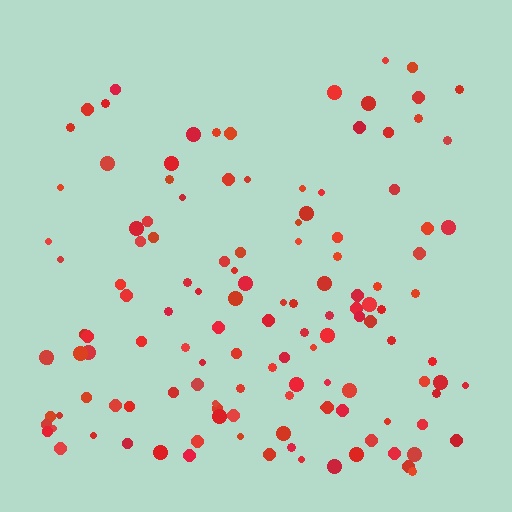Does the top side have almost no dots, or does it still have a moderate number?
Still a moderate number, just noticeably fewer than the bottom.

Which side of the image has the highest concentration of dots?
The bottom.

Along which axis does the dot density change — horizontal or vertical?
Vertical.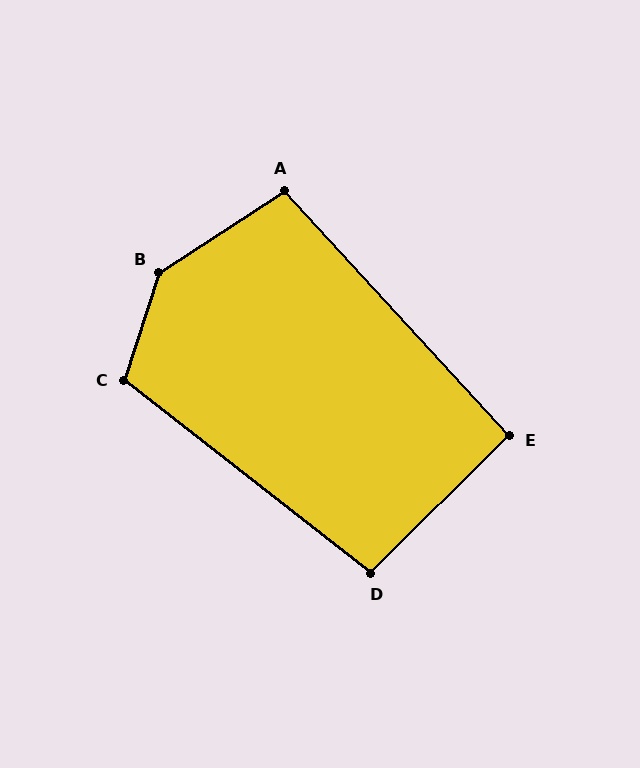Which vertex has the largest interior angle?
B, at approximately 141 degrees.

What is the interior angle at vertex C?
Approximately 110 degrees (obtuse).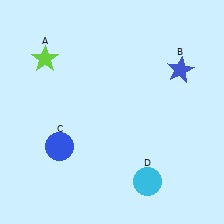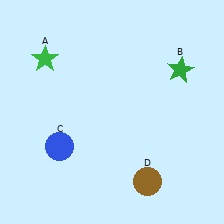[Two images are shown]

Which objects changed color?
A changed from lime to green. B changed from blue to green. D changed from cyan to brown.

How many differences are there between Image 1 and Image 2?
There are 3 differences between the two images.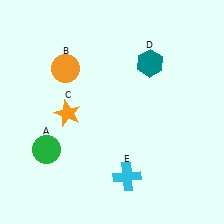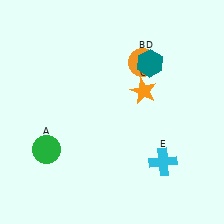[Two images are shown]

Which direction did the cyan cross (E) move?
The cyan cross (E) moved right.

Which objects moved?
The objects that moved are: the orange circle (B), the orange star (C), the cyan cross (E).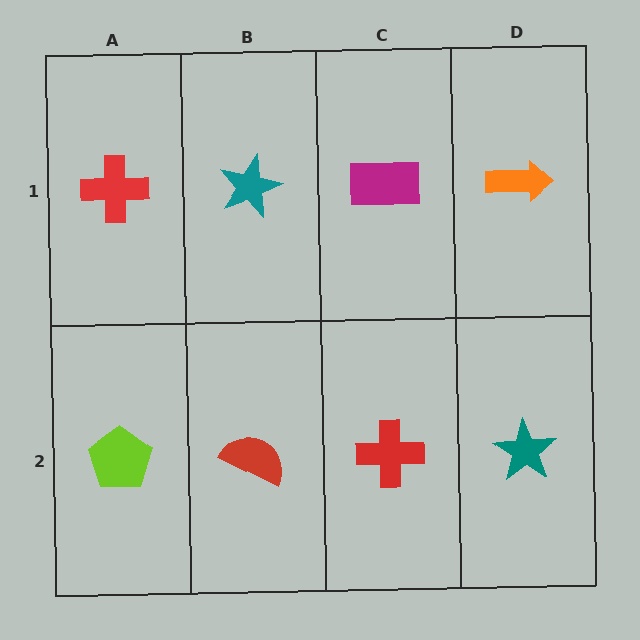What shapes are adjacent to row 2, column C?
A magenta rectangle (row 1, column C), a red semicircle (row 2, column B), a teal star (row 2, column D).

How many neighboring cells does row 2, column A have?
2.